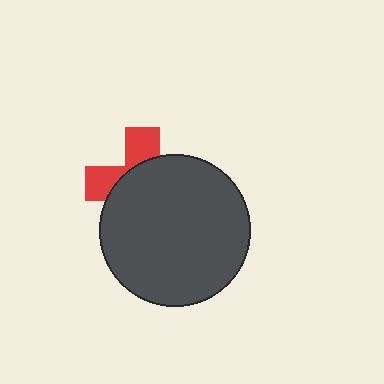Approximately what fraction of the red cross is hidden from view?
Roughly 66% of the red cross is hidden behind the dark gray circle.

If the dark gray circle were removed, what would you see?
You would see the complete red cross.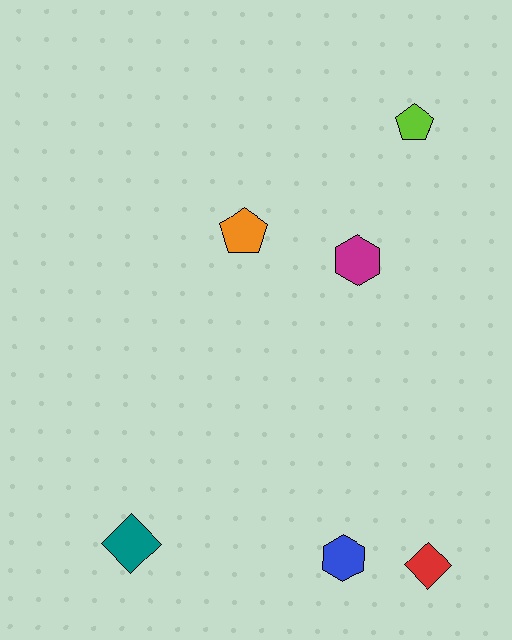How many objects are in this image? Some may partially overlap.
There are 6 objects.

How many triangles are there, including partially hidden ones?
There are no triangles.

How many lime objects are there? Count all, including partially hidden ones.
There is 1 lime object.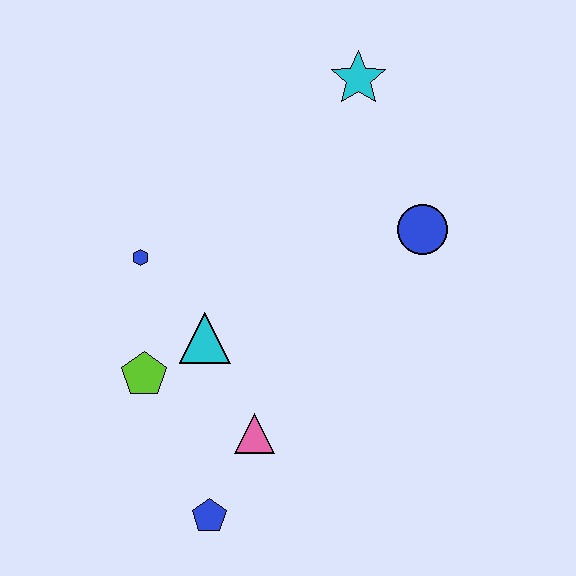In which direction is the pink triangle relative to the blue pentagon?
The pink triangle is above the blue pentagon.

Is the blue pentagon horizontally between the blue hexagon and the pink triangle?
Yes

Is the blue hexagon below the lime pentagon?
No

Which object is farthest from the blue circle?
The blue pentagon is farthest from the blue circle.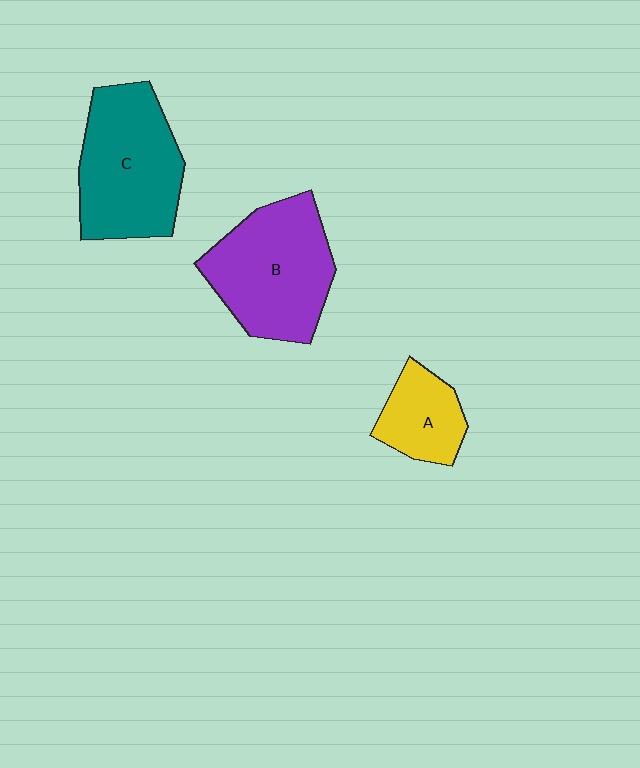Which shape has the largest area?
Shape B (purple).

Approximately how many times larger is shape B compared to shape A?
Approximately 2.1 times.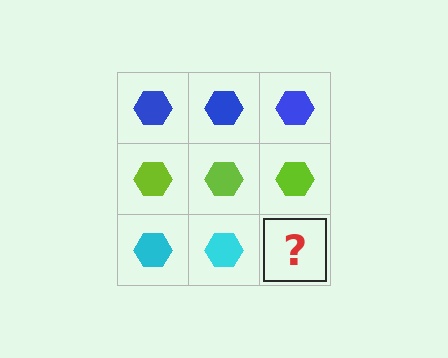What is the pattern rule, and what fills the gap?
The rule is that each row has a consistent color. The gap should be filled with a cyan hexagon.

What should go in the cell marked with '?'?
The missing cell should contain a cyan hexagon.